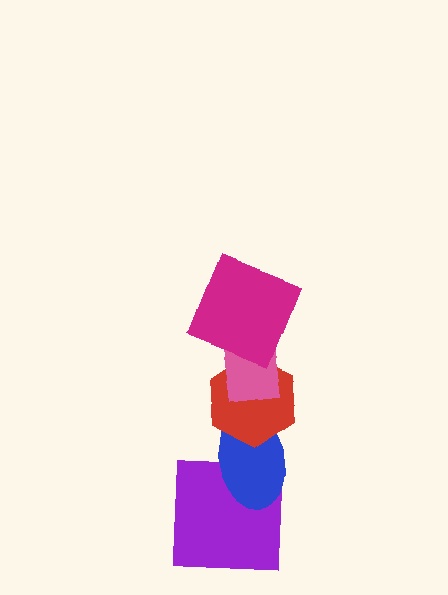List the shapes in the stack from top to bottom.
From top to bottom: the magenta square, the pink rectangle, the red hexagon, the blue ellipse, the purple square.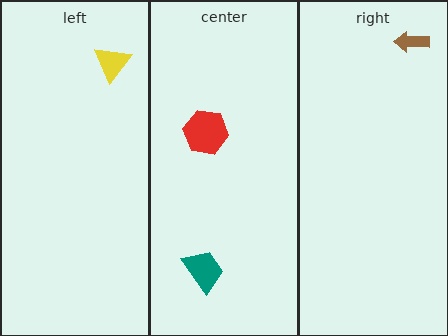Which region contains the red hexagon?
The center region.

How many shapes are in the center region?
2.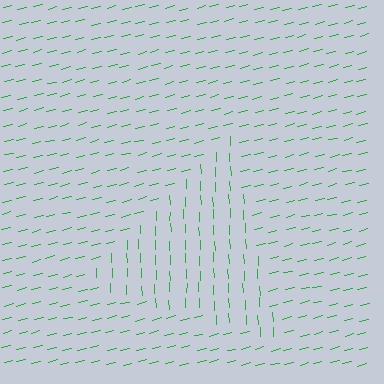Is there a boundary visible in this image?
Yes, there is a texture boundary formed by a change in line orientation.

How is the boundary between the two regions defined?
The boundary is defined purely by a change in line orientation (approximately 78 degrees difference). All lines are the same color and thickness.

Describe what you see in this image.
The image is filled with small green line segments. A triangle region in the image has lines oriented differently from the surrounding lines, creating a visible texture boundary.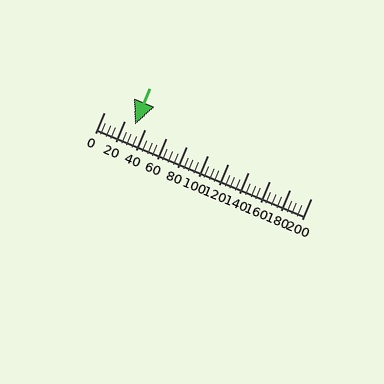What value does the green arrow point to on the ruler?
The green arrow points to approximately 30.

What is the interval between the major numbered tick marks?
The major tick marks are spaced 20 units apart.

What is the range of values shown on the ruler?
The ruler shows values from 0 to 200.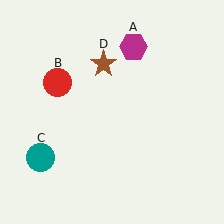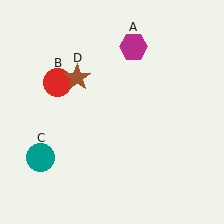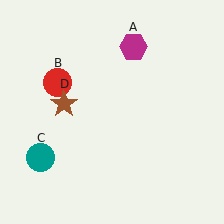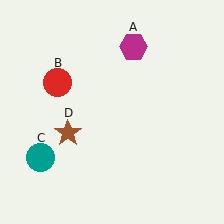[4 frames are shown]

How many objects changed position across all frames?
1 object changed position: brown star (object D).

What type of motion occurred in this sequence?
The brown star (object D) rotated counterclockwise around the center of the scene.